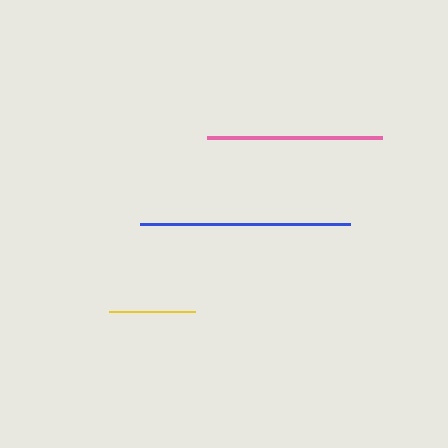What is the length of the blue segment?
The blue segment is approximately 211 pixels long.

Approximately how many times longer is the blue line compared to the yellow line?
The blue line is approximately 2.4 times the length of the yellow line.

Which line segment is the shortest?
The yellow line is the shortest at approximately 86 pixels.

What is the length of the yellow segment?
The yellow segment is approximately 86 pixels long.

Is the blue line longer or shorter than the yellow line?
The blue line is longer than the yellow line.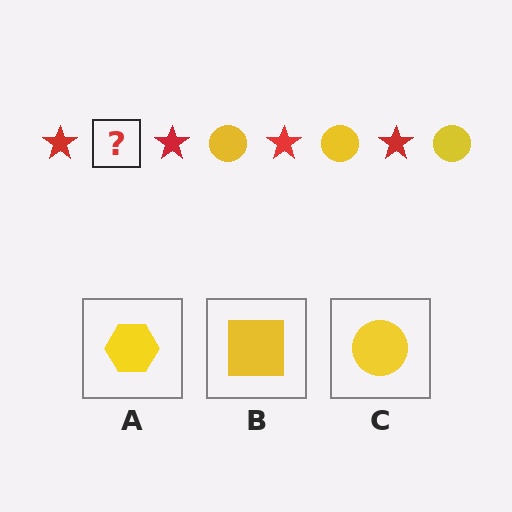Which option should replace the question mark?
Option C.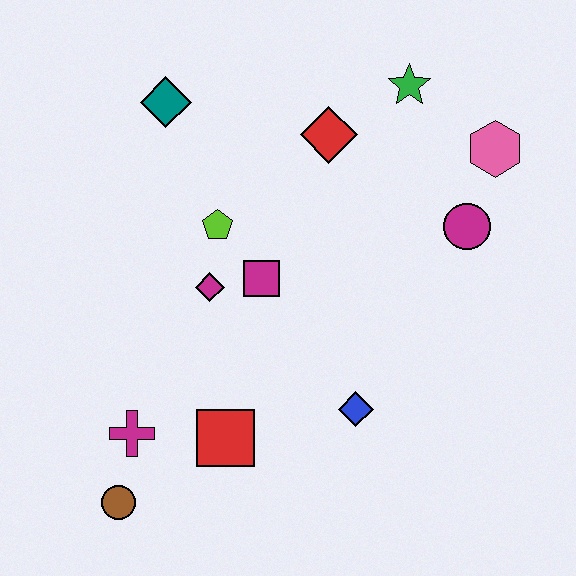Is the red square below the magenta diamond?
Yes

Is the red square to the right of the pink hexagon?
No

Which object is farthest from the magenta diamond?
The pink hexagon is farthest from the magenta diamond.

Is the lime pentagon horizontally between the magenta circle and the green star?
No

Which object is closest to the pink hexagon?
The magenta circle is closest to the pink hexagon.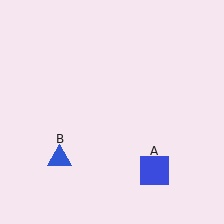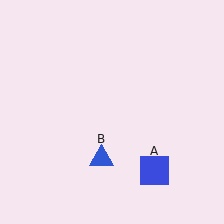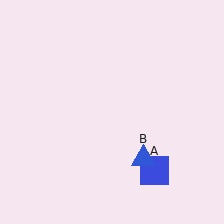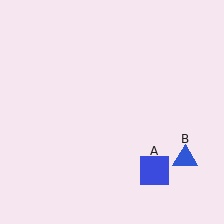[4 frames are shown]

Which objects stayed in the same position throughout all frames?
Blue square (object A) remained stationary.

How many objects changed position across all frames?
1 object changed position: blue triangle (object B).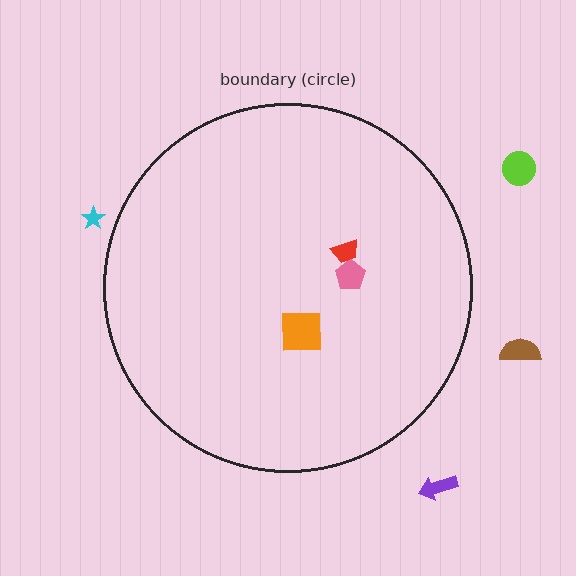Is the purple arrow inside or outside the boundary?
Outside.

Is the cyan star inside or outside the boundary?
Outside.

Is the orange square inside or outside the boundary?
Inside.